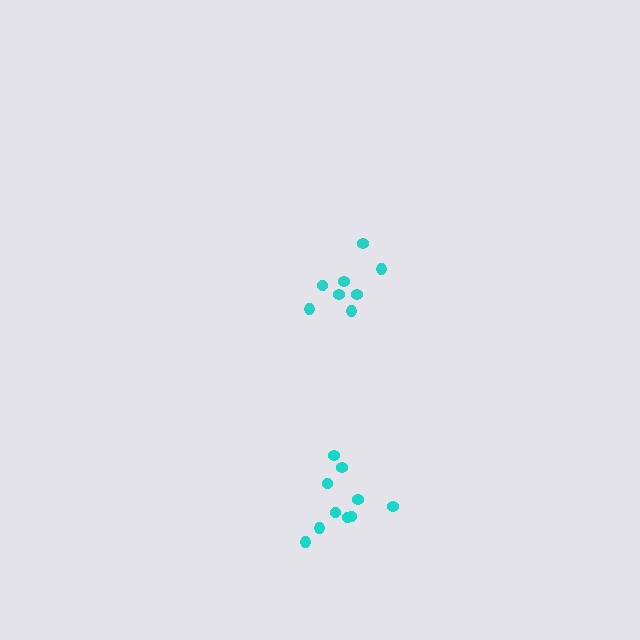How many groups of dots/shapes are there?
There are 2 groups.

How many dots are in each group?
Group 1: 10 dots, Group 2: 8 dots (18 total).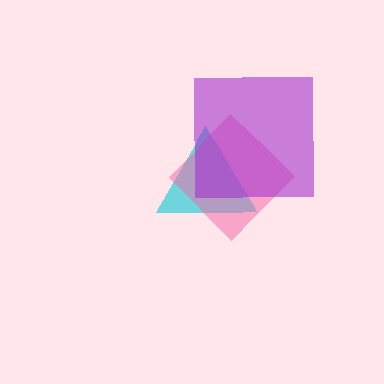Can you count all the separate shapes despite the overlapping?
Yes, there are 3 separate shapes.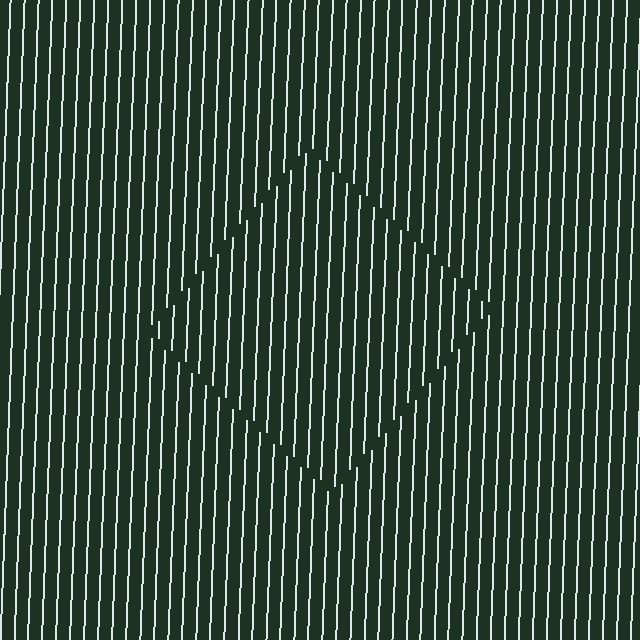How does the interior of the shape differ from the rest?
The interior of the shape contains the same grating, shifted by half a period — the contour is defined by the phase discontinuity where line-ends from the inner and outer gratings abut.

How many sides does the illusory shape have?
4 sides — the line-ends trace a square.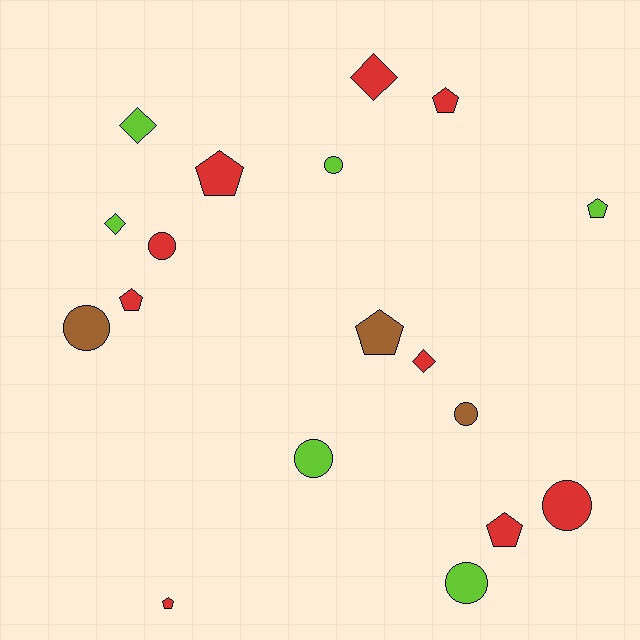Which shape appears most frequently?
Pentagon, with 7 objects.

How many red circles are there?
There are 2 red circles.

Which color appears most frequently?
Red, with 9 objects.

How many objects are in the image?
There are 18 objects.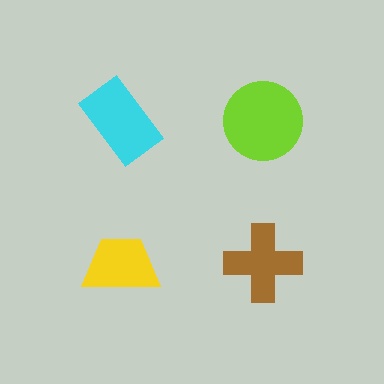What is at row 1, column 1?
A cyan rectangle.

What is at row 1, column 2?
A lime circle.